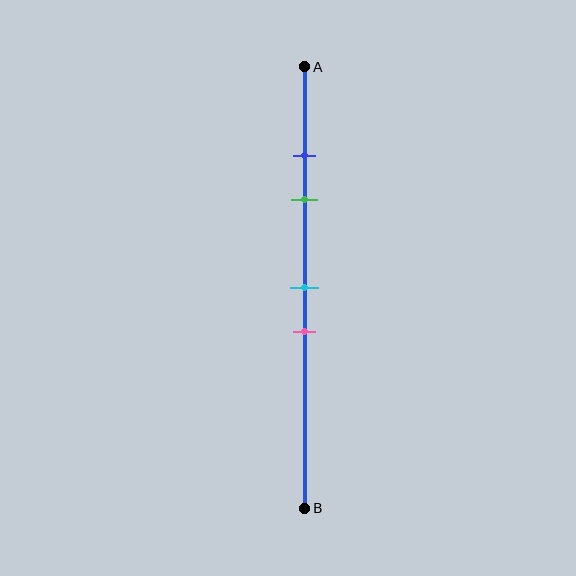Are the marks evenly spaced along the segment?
No, the marks are not evenly spaced.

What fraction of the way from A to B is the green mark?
The green mark is approximately 30% (0.3) of the way from A to B.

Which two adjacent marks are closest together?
The blue and green marks are the closest adjacent pair.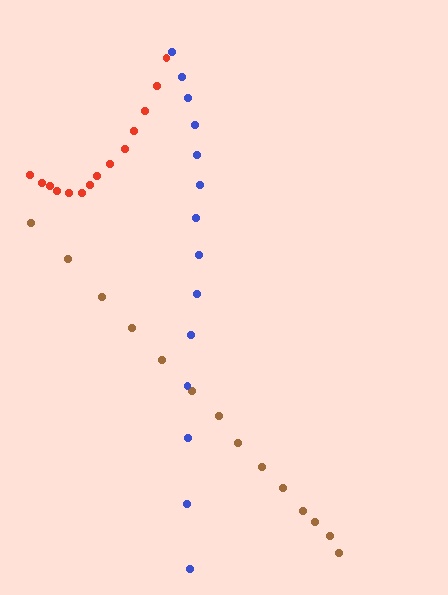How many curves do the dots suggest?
There are 3 distinct paths.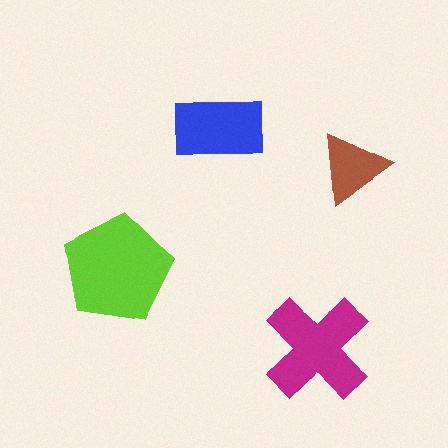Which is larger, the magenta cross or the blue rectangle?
The magenta cross.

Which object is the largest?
The lime pentagon.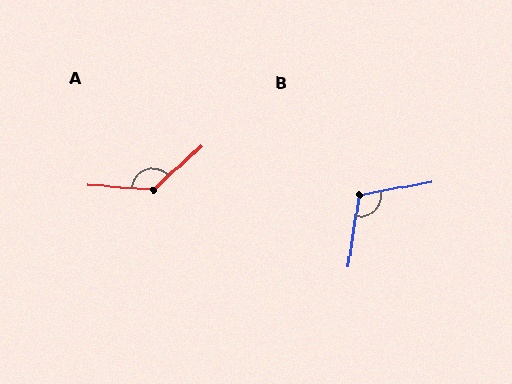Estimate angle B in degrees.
Approximately 109 degrees.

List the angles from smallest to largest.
B (109°), A (133°).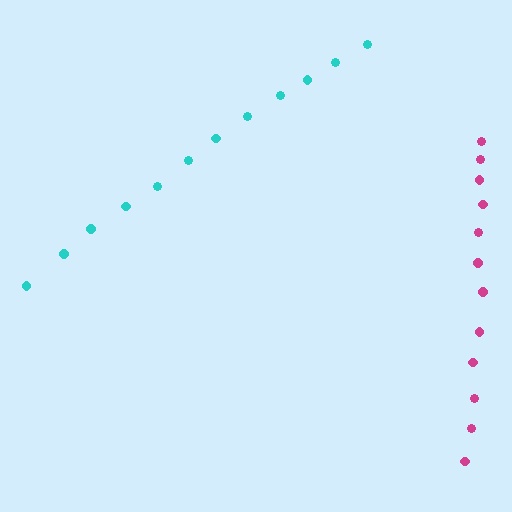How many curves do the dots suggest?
There are 2 distinct paths.